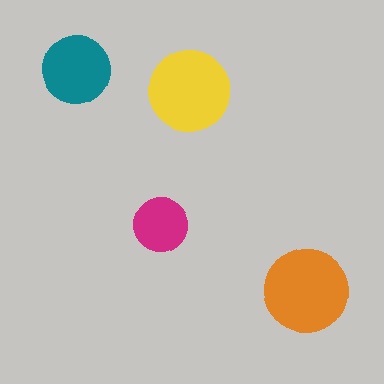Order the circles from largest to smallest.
the orange one, the yellow one, the teal one, the magenta one.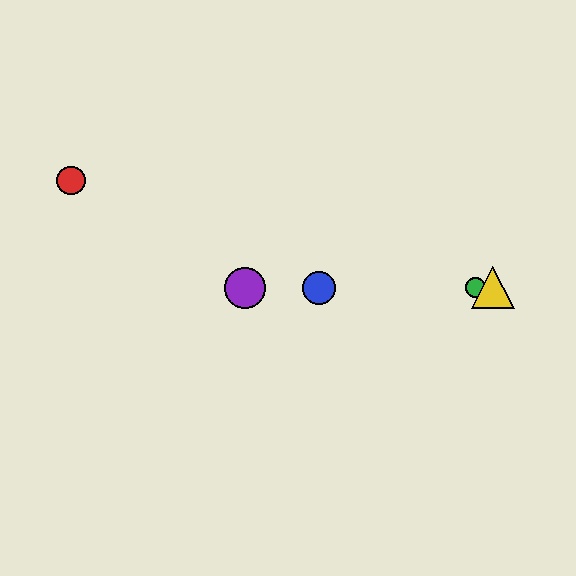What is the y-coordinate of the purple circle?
The purple circle is at y≈288.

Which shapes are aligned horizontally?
The blue circle, the green circle, the yellow triangle, the purple circle are aligned horizontally.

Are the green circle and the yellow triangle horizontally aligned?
Yes, both are at y≈288.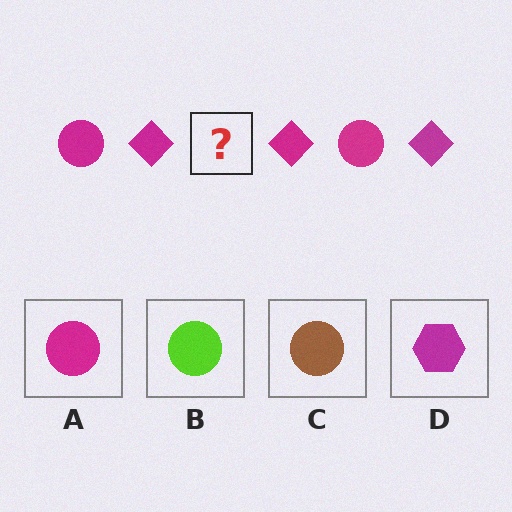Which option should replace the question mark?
Option A.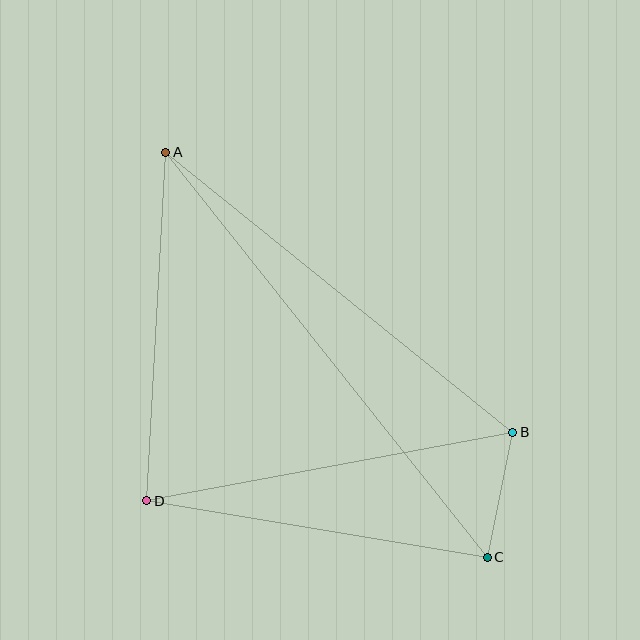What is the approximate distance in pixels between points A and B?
The distance between A and B is approximately 446 pixels.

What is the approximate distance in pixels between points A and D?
The distance between A and D is approximately 349 pixels.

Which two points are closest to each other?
Points B and C are closest to each other.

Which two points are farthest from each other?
Points A and C are farthest from each other.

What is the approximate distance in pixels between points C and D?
The distance between C and D is approximately 345 pixels.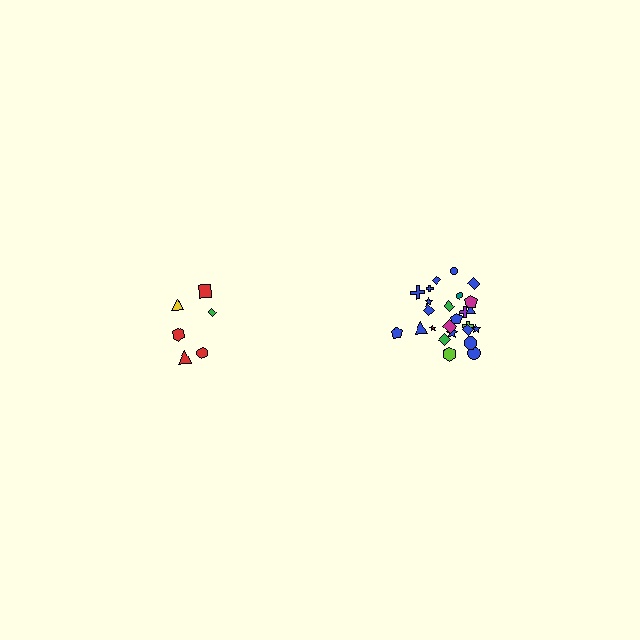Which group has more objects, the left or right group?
The right group.